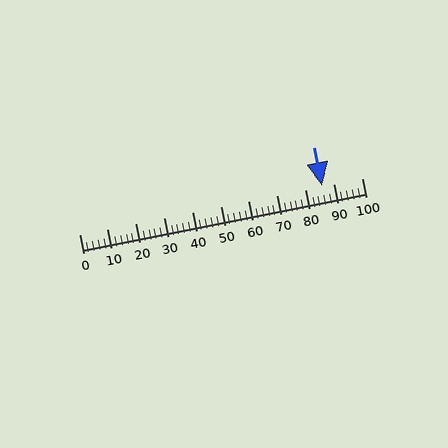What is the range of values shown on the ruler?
The ruler shows values from 0 to 100.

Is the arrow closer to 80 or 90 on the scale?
The arrow is closer to 90.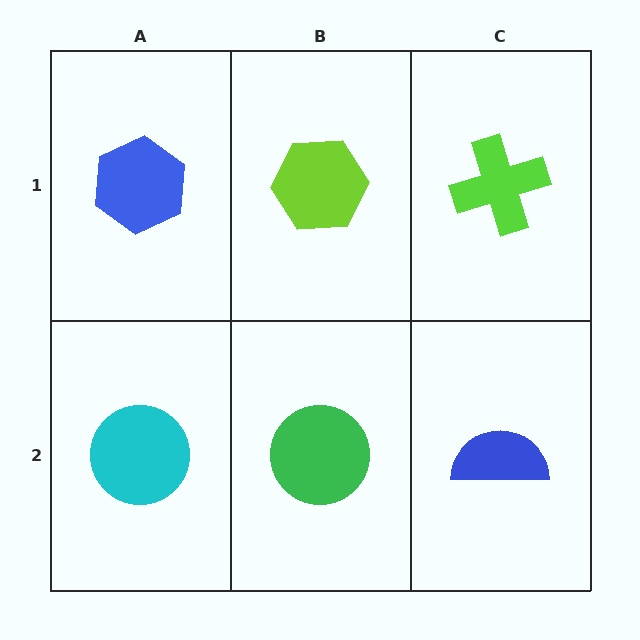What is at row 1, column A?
A blue hexagon.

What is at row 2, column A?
A cyan circle.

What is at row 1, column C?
A lime cross.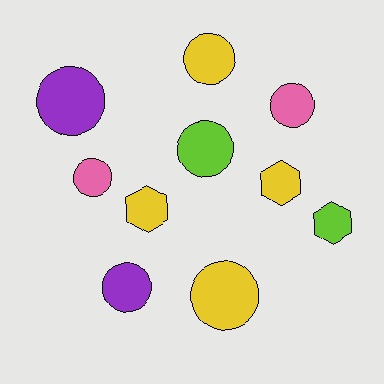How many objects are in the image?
There are 10 objects.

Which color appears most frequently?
Yellow, with 4 objects.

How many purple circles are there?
There are 2 purple circles.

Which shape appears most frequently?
Circle, with 7 objects.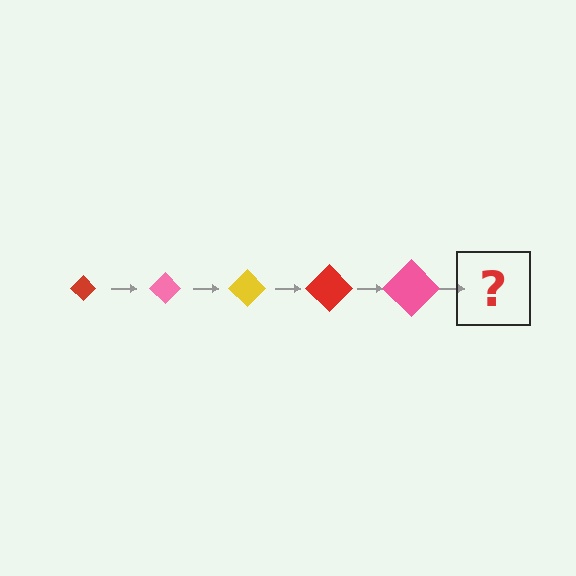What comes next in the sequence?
The next element should be a yellow diamond, larger than the previous one.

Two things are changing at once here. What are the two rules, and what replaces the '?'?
The two rules are that the diamond grows larger each step and the color cycles through red, pink, and yellow. The '?' should be a yellow diamond, larger than the previous one.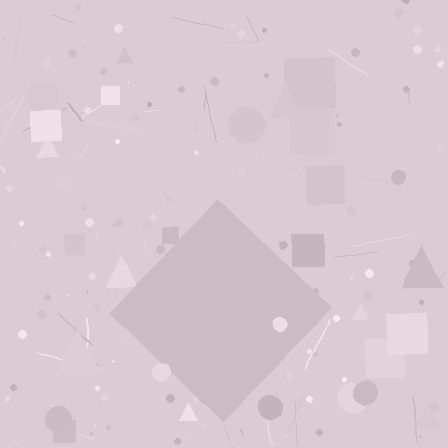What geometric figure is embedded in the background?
A diamond is embedded in the background.